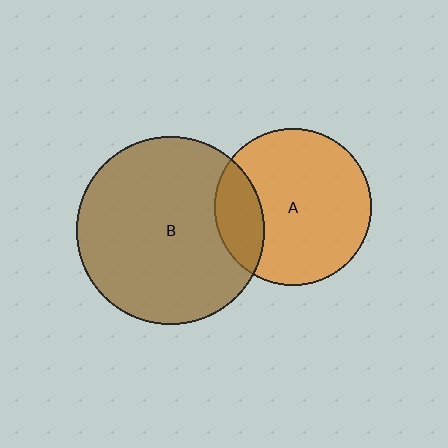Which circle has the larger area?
Circle B (brown).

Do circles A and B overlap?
Yes.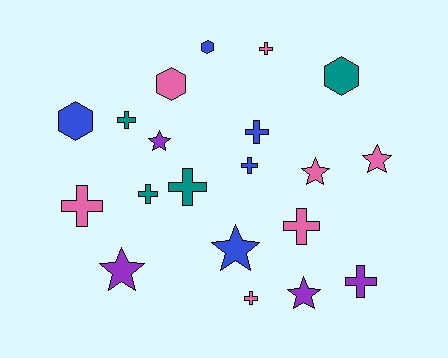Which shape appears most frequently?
Cross, with 10 objects.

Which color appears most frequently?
Pink, with 7 objects.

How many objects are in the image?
There are 20 objects.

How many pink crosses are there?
There are 4 pink crosses.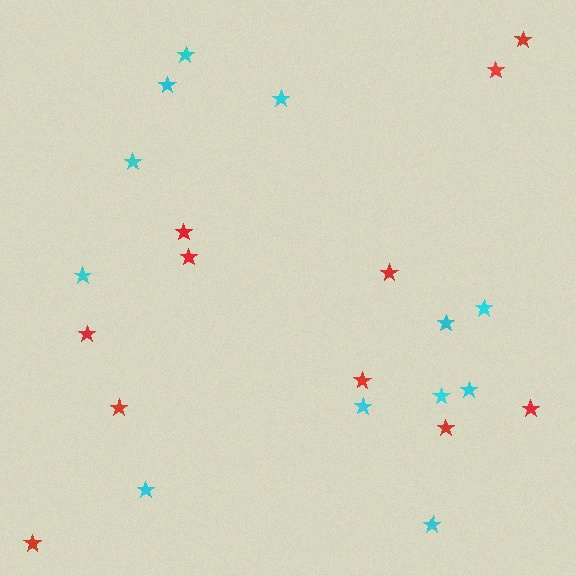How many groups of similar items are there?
There are 2 groups: one group of red stars (11) and one group of cyan stars (12).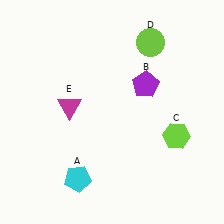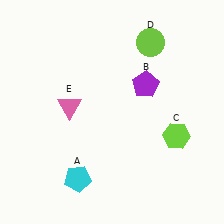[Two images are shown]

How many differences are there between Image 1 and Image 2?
There is 1 difference between the two images.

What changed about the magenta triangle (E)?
In Image 1, E is magenta. In Image 2, it changed to pink.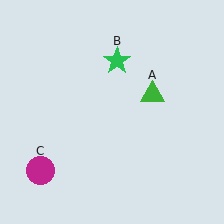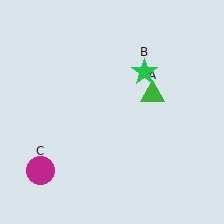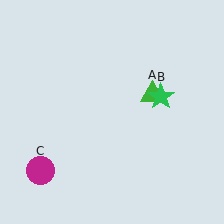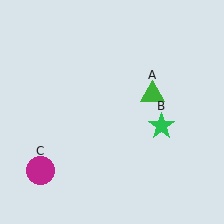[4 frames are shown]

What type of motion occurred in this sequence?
The green star (object B) rotated clockwise around the center of the scene.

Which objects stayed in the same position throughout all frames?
Green triangle (object A) and magenta circle (object C) remained stationary.